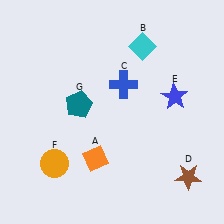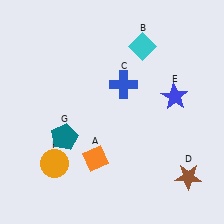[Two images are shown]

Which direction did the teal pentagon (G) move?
The teal pentagon (G) moved down.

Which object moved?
The teal pentagon (G) moved down.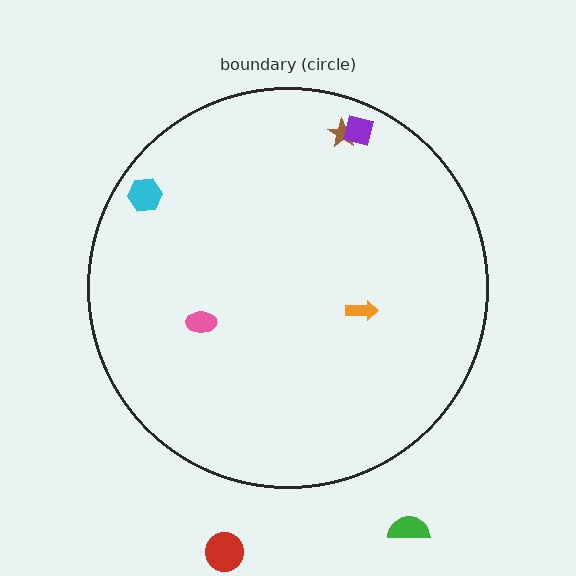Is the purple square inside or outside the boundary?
Inside.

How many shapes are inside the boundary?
5 inside, 2 outside.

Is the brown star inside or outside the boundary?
Inside.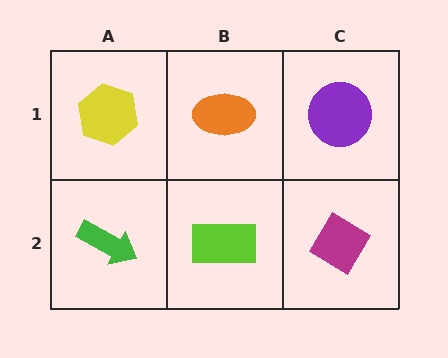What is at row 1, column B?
An orange ellipse.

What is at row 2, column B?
A lime rectangle.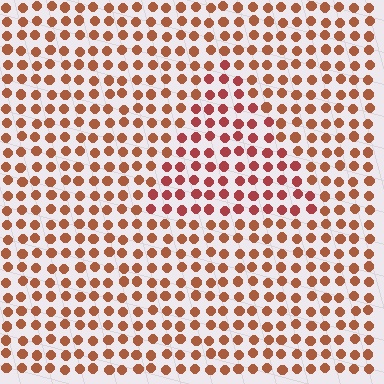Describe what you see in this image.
The image is filled with small brown elements in a uniform arrangement. A triangle-shaped region is visible where the elements are tinted to a slightly different hue, forming a subtle color boundary.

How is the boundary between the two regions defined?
The boundary is defined purely by a slight shift in hue (about 21 degrees). Spacing, size, and orientation are identical on both sides.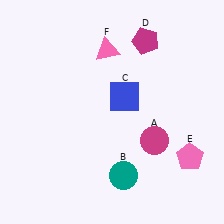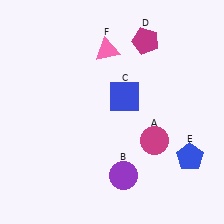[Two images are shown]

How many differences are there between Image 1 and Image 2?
There are 2 differences between the two images.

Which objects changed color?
B changed from teal to purple. E changed from pink to blue.